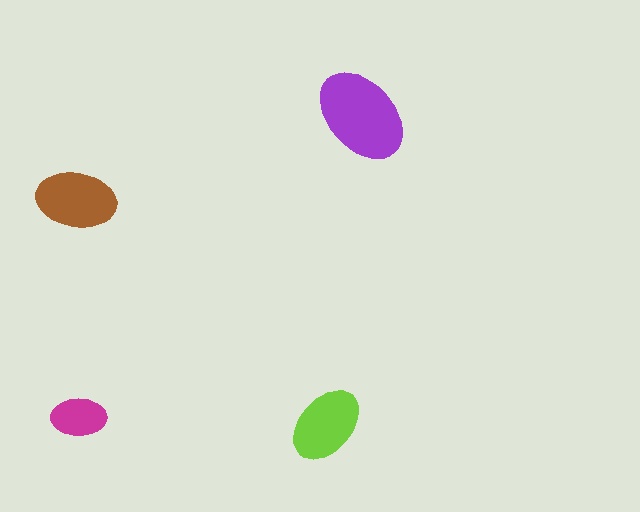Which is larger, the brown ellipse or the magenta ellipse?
The brown one.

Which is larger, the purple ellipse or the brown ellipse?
The purple one.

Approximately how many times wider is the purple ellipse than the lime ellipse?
About 1.5 times wider.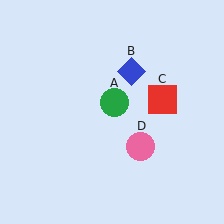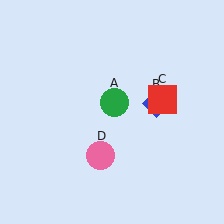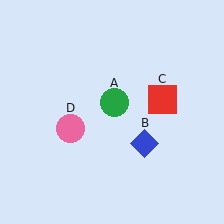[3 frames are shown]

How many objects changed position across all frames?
2 objects changed position: blue diamond (object B), pink circle (object D).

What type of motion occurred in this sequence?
The blue diamond (object B), pink circle (object D) rotated clockwise around the center of the scene.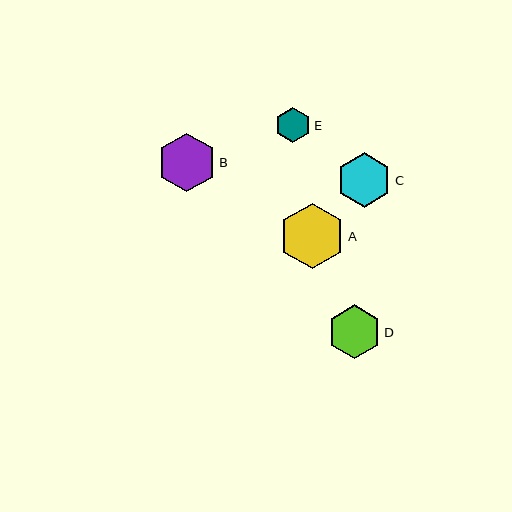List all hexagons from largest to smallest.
From largest to smallest: A, B, C, D, E.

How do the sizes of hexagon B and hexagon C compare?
Hexagon B and hexagon C are approximately the same size.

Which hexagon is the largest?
Hexagon A is the largest with a size of approximately 66 pixels.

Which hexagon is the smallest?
Hexagon E is the smallest with a size of approximately 35 pixels.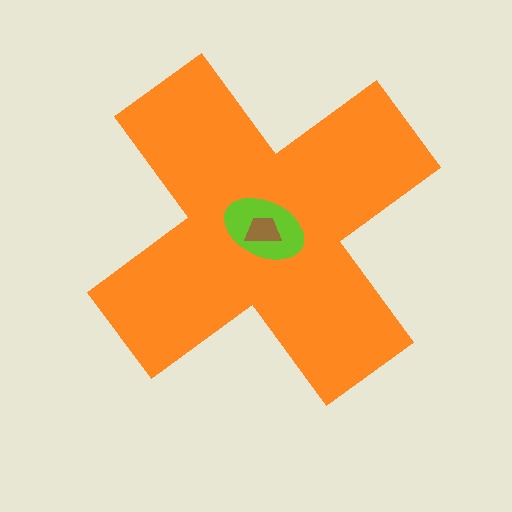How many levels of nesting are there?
3.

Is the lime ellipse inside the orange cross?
Yes.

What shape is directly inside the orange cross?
The lime ellipse.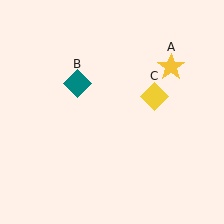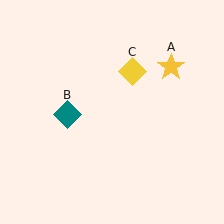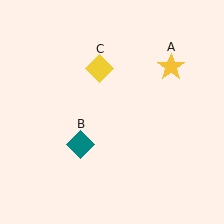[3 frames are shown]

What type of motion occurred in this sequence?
The teal diamond (object B), yellow diamond (object C) rotated counterclockwise around the center of the scene.